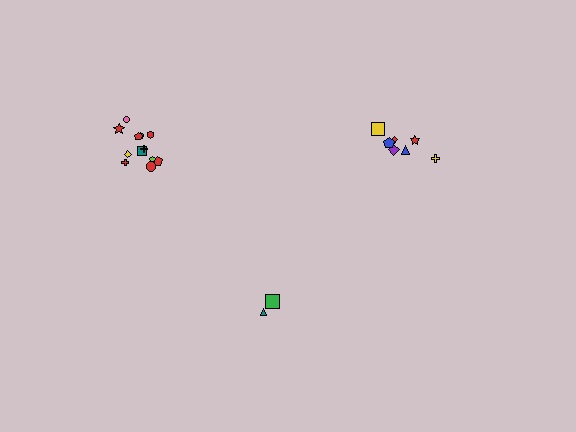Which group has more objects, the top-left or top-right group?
The top-left group.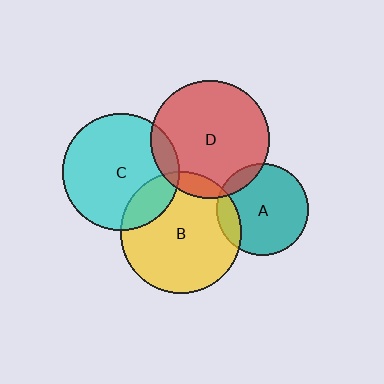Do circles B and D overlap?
Yes.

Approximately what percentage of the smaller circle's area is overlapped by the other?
Approximately 10%.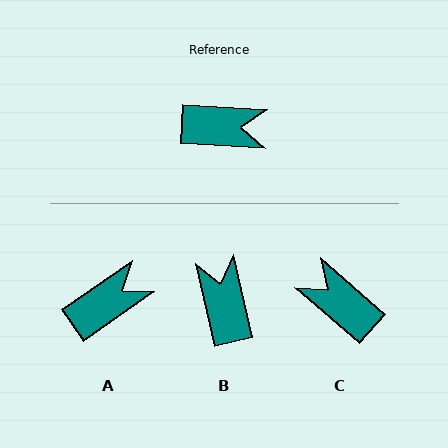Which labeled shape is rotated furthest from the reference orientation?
C, about 142 degrees away.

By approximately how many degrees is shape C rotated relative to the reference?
Approximately 142 degrees counter-clockwise.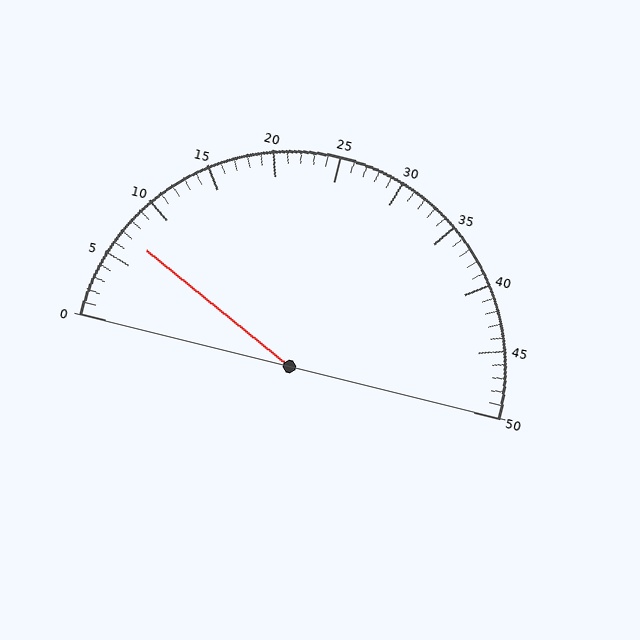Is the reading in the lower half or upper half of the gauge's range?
The reading is in the lower half of the range (0 to 50).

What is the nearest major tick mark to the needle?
The nearest major tick mark is 5.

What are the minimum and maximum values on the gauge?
The gauge ranges from 0 to 50.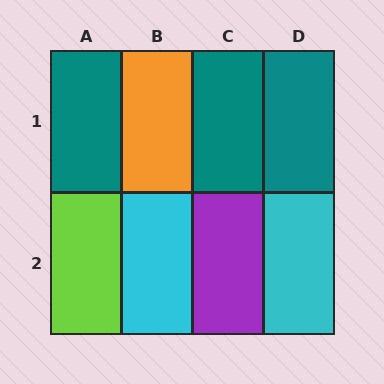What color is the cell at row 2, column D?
Cyan.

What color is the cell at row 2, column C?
Purple.